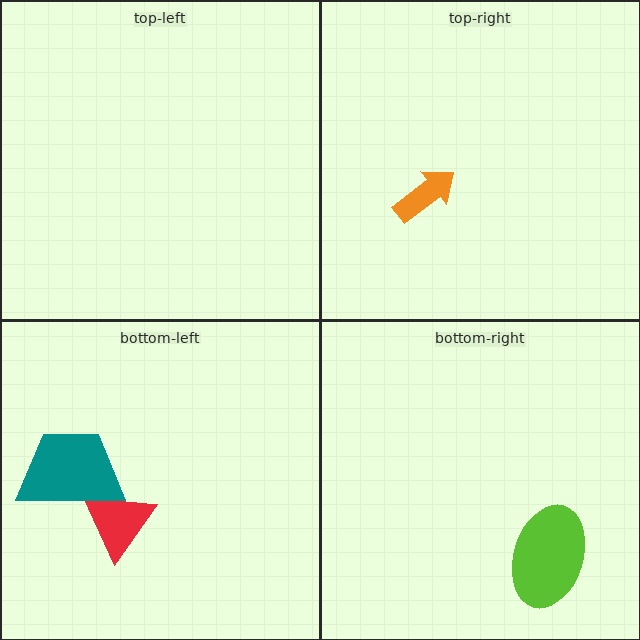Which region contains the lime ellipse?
The bottom-right region.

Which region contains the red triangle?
The bottom-left region.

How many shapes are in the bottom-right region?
1.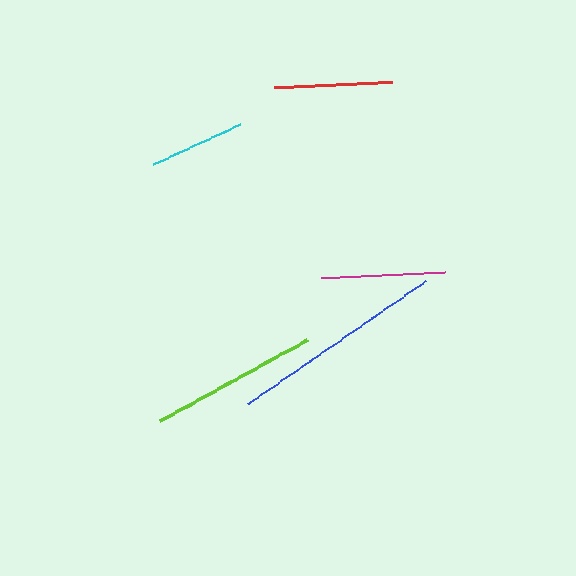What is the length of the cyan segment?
The cyan segment is approximately 96 pixels long.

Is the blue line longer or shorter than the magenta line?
The blue line is longer than the magenta line.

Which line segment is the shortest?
The cyan line is the shortest at approximately 96 pixels.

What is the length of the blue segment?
The blue segment is approximately 215 pixels long.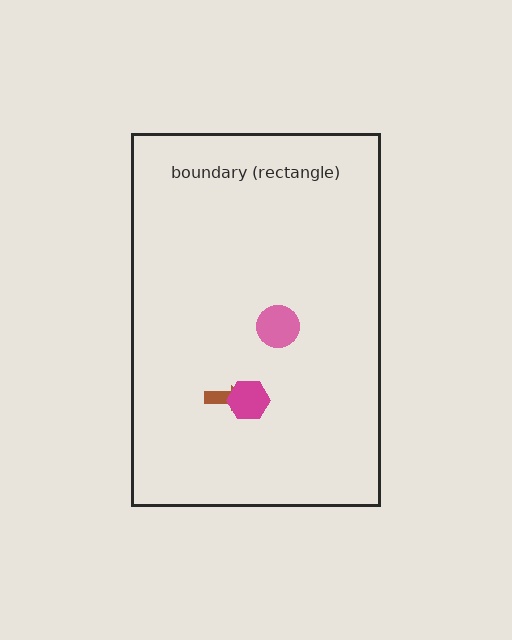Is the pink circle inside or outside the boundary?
Inside.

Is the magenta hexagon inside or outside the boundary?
Inside.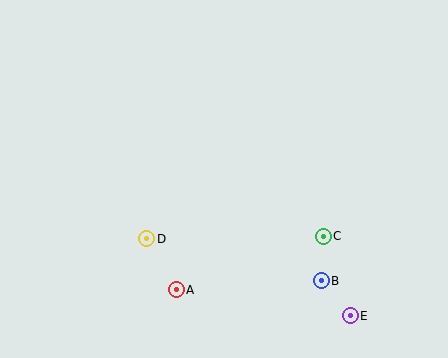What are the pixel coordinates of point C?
Point C is at (323, 236).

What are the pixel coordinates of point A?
Point A is at (176, 290).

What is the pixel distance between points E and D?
The distance between E and D is 217 pixels.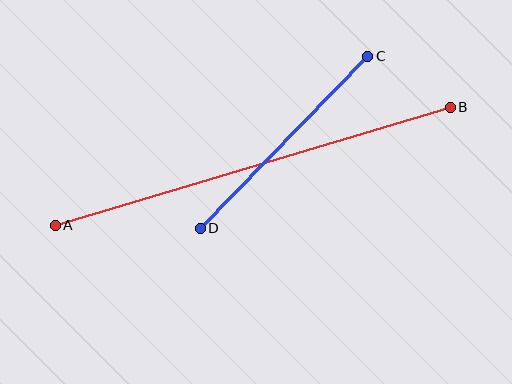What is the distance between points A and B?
The distance is approximately 412 pixels.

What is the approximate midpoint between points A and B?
The midpoint is at approximately (253, 166) pixels.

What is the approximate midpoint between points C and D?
The midpoint is at approximately (284, 142) pixels.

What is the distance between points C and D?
The distance is approximately 240 pixels.